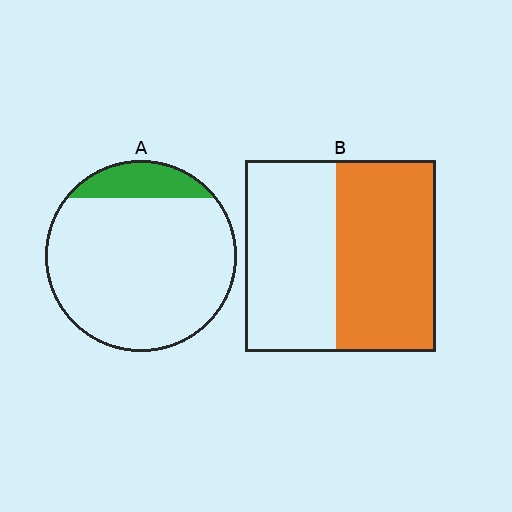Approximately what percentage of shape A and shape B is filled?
A is approximately 15% and B is approximately 50%.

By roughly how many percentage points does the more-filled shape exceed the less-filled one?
By roughly 40 percentage points (B over A).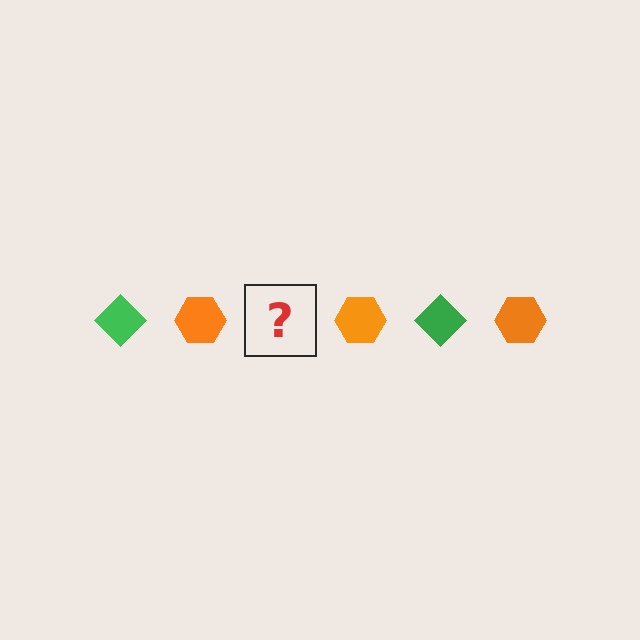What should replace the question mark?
The question mark should be replaced with a green diamond.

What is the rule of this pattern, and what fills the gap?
The rule is that the pattern alternates between green diamond and orange hexagon. The gap should be filled with a green diamond.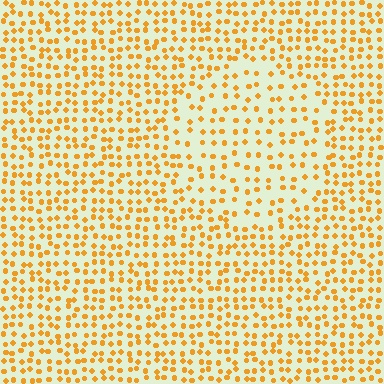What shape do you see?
I see a circle.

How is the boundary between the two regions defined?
The boundary is defined by a change in element density (approximately 1.7x ratio). All elements are the same color, size, and shape.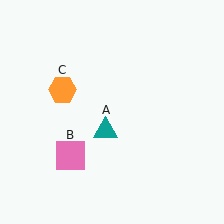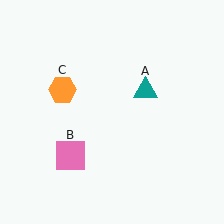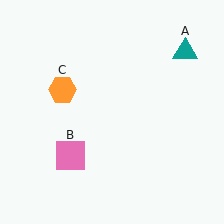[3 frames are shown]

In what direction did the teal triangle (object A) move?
The teal triangle (object A) moved up and to the right.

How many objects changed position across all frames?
1 object changed position: teal triangle (object A).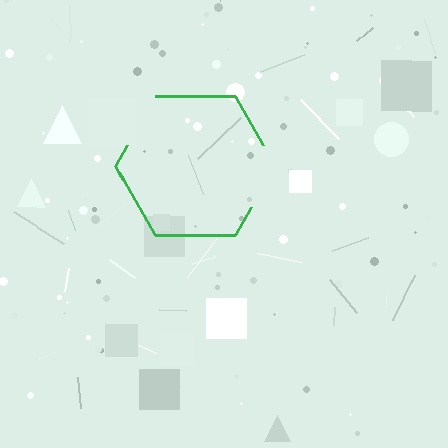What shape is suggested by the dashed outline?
The dashed outline suggests a hexagon.